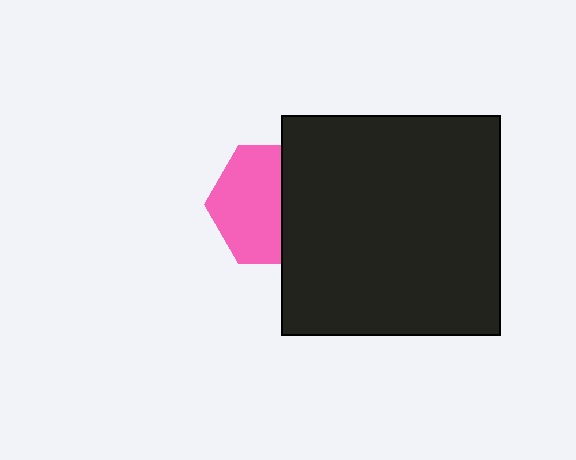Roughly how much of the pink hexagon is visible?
About half of it is visible (roughly 59%).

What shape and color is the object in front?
The object in front is a black square.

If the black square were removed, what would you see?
You would see the complete pink hexagon.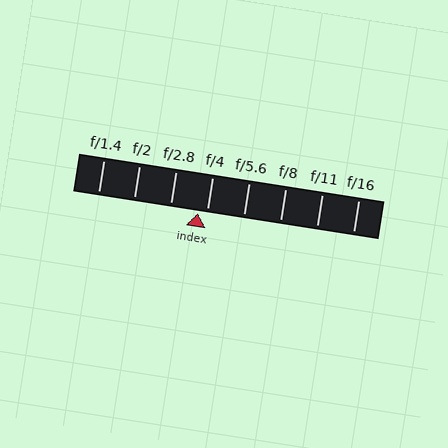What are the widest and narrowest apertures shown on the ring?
The widest aperture shown is f/1.4 and the narrowest is f/16.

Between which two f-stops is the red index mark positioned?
The index mark is between f/2.8 and f/4.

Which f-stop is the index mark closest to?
The index mark is closest to f/4.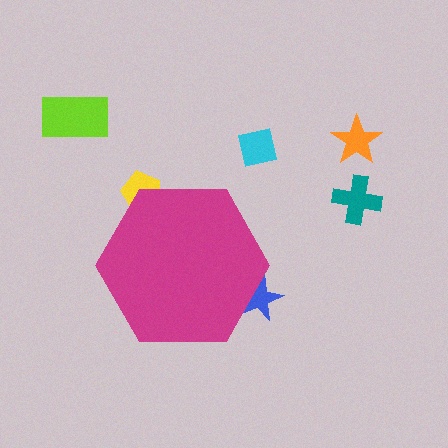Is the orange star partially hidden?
No, the orange star is fully visible.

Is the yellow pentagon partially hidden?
Yes, the yellow pentagon is partially hidden behind the magenta hexagon.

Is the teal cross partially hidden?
No, the teal cross is fully visible.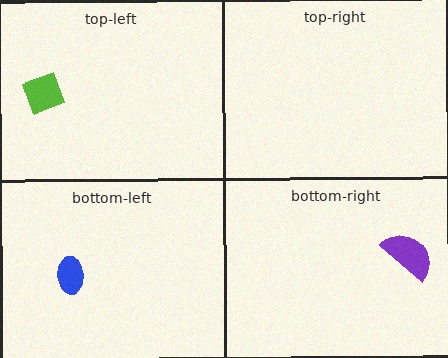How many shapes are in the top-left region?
1.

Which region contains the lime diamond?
The top-left region.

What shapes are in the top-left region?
The lime diamond.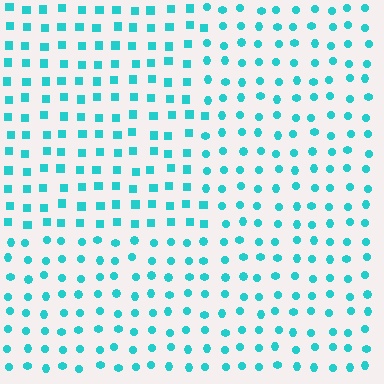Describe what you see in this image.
The image is filled with small cyan elements arranged in a uniform grid. A rectangle-shaped region contains squares, while the surrounding area contains circles. The boundary is defined purely by the change in element shape.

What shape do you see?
I see a rectangle.